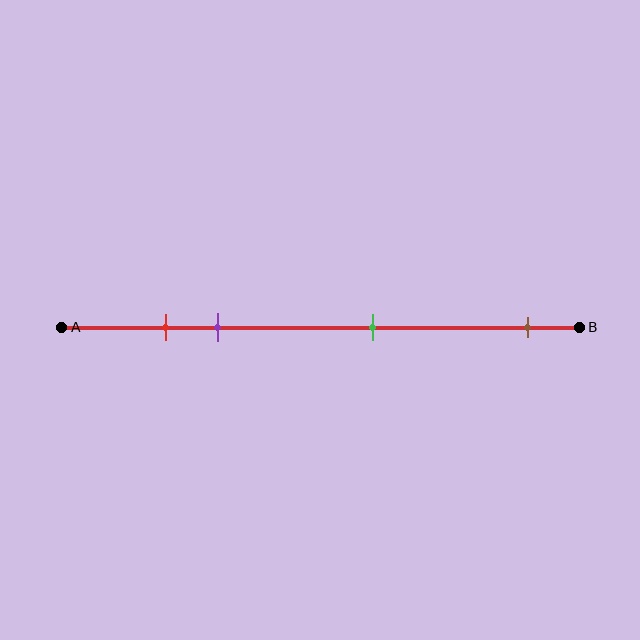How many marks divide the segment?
There are 4 marks dividing the segment.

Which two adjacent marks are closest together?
The red and purple marks are the closest adjacent pair.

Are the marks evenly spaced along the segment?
No, the marks are not evenly spaced.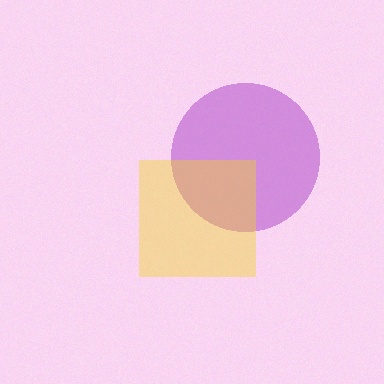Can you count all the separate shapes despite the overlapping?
Yes, there are 2 separate shapes.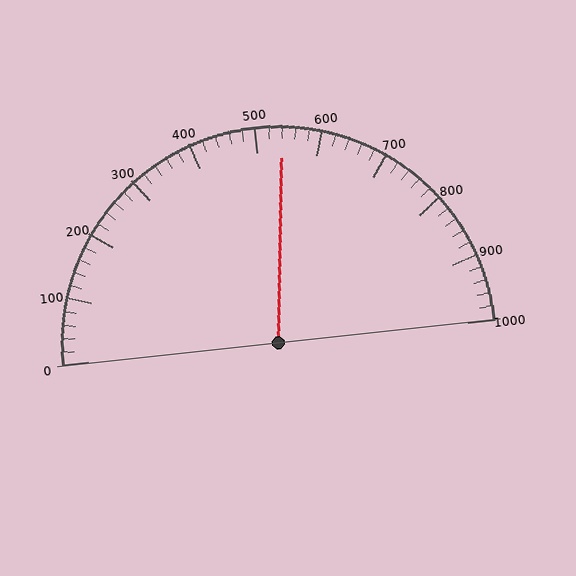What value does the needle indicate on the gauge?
The needle indicates approximately 540.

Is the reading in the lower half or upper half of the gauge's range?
The reading is in the upper half of the range (0 to 1000).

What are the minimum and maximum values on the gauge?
The gauge ranges from 0 to 1000.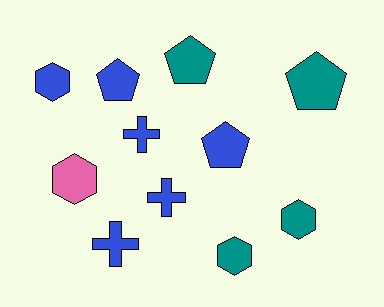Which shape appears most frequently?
Pentagon, with 4 objects.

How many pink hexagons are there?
There is 1 pink hexagon.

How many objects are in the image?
There are 11 objects.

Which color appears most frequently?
Blue, with 6 objects.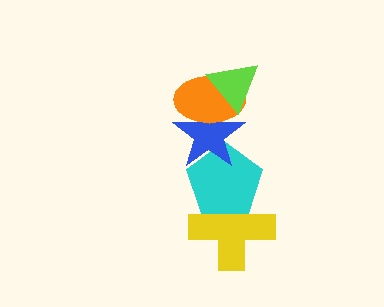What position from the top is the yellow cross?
The yellow cross is 5th from the top.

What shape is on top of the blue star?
The orange ellipse is on top of the blue star.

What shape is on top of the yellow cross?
The cyan pentagon is on top of the yellow cross.